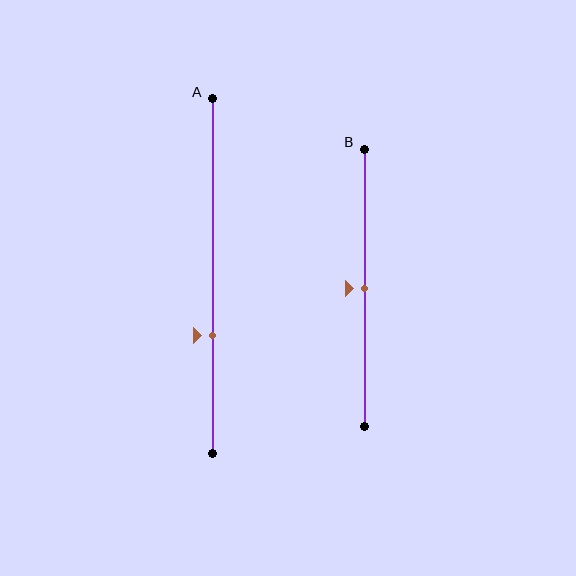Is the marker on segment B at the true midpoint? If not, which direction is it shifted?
Yes, the marker on segment B is at the true midpoint.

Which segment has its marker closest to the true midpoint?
Segment B has its marker closest to the true midpoint.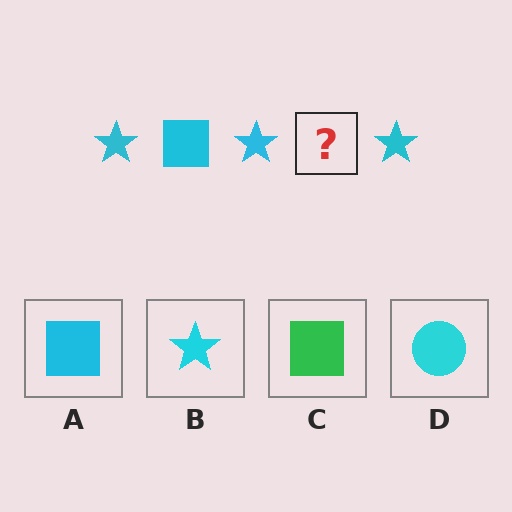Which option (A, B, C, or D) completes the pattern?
A.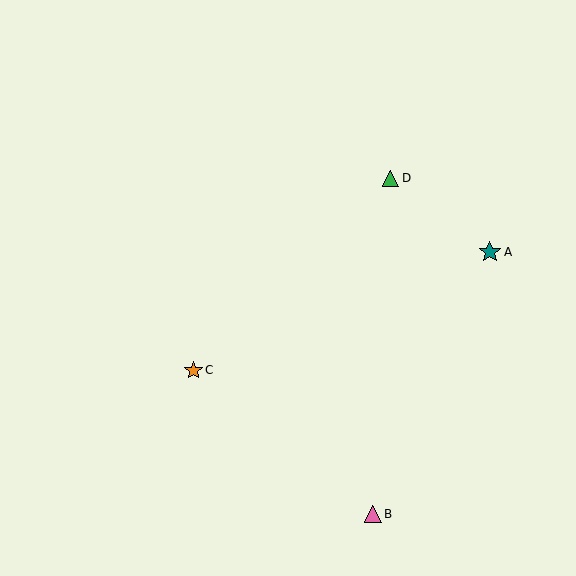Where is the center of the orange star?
The center of the orange star is at (193, 370).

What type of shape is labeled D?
Shape D is a green triangle.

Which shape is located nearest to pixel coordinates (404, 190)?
The green triangle (labeled D) at (391, 178) is nearest to that location.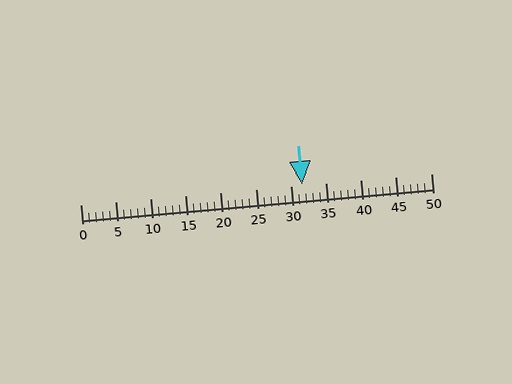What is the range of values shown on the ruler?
The ruler shows values from 0 to 50.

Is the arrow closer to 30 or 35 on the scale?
The arrow is closer to 30.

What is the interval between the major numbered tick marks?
The major tick marks are spaced 5 units apart.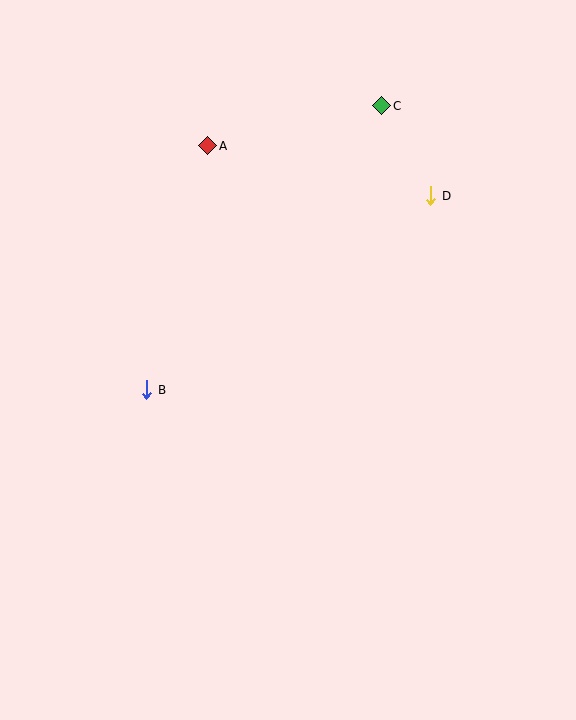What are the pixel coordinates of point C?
Point C is at (382, 106).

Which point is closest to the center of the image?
Point B at (147, 390) is closest to the center.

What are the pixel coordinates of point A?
Point A is at (208, 146).